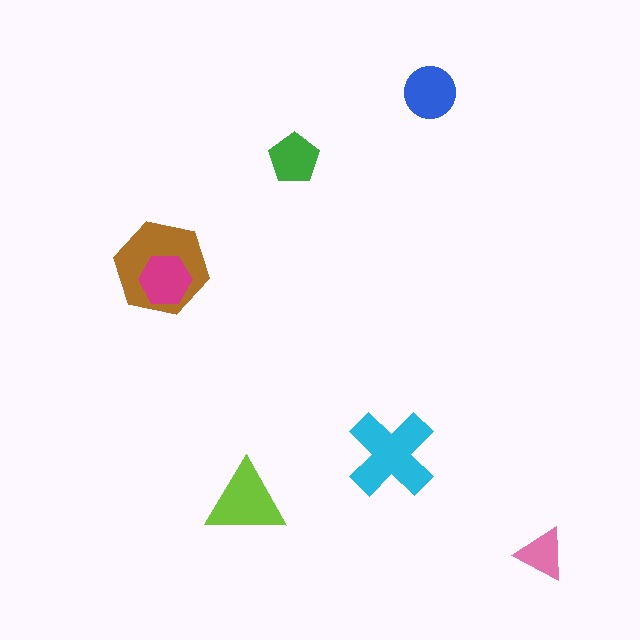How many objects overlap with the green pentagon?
0 objects overlap with the green pentagon.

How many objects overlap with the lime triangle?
0 objects overlap with the lime triangle.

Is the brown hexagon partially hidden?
Yes, it is partially covered by another shape.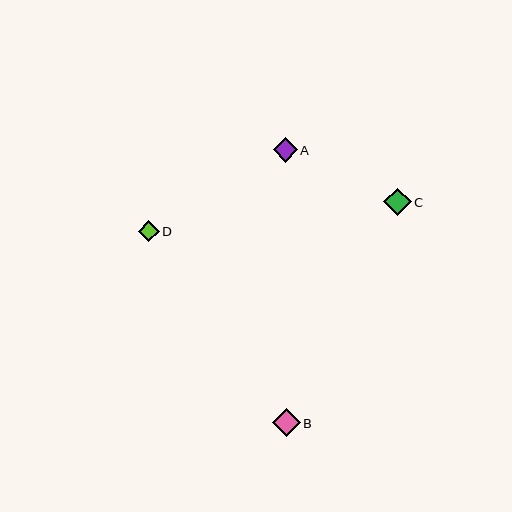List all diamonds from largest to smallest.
From largest to smallest: B, C, A, D.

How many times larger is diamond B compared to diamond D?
Diamond B is approximately 1.3 times the size of diamond D.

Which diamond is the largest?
Diamond B is the largest with a size of approximately 28 pixels.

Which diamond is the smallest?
Diamond D is the smallest with a size of approximately 21 pixels.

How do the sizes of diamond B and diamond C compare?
Diamond B and diamond C are approximately the same size.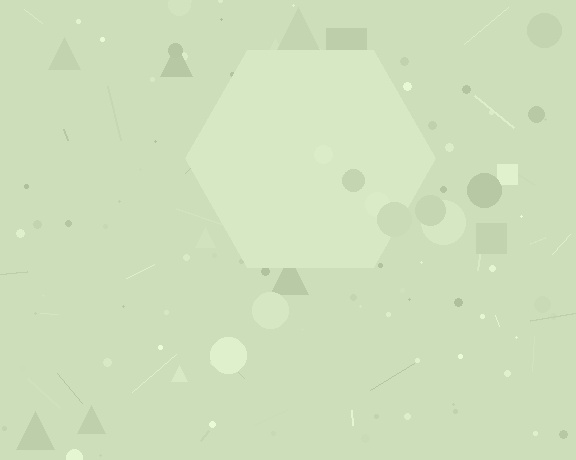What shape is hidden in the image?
A hexagon is hidden in the image.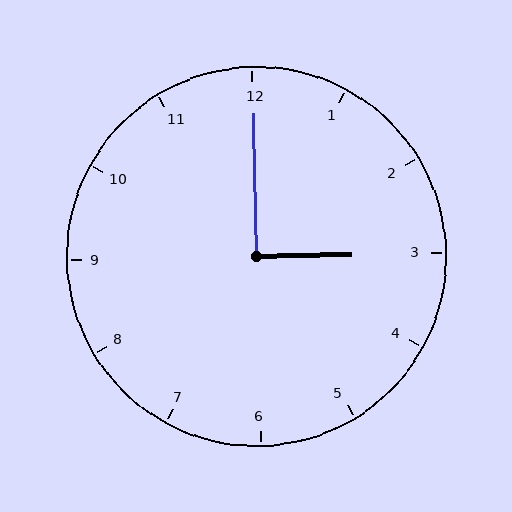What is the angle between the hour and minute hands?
Approximately 90 degrees.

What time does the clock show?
3:00.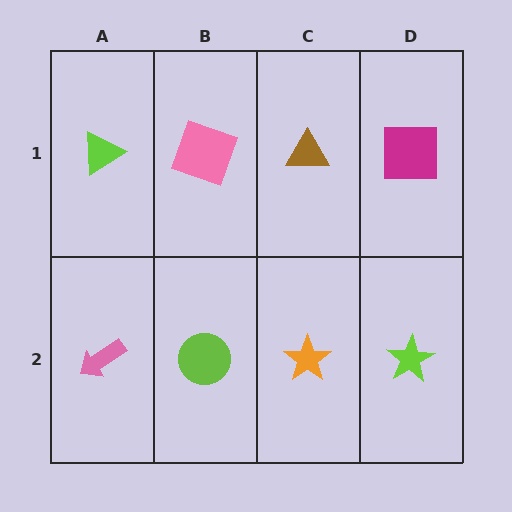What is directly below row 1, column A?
A pink arrow.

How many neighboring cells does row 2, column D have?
2.